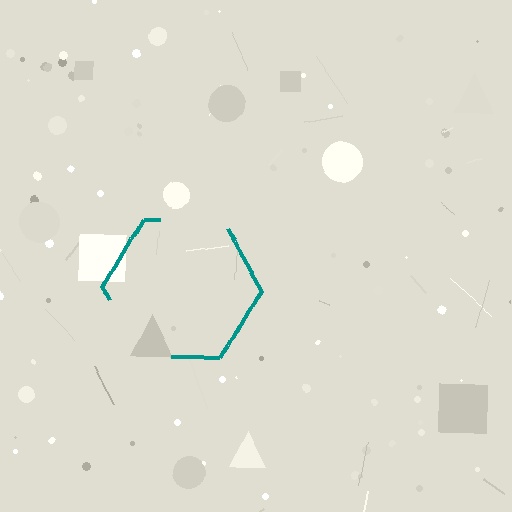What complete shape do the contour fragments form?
The contour fragments form a hexagon.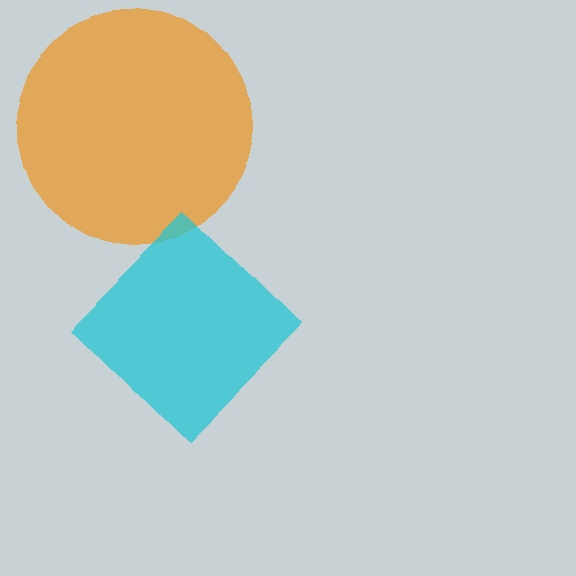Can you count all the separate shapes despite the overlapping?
Yes, there are 2 separate shapes.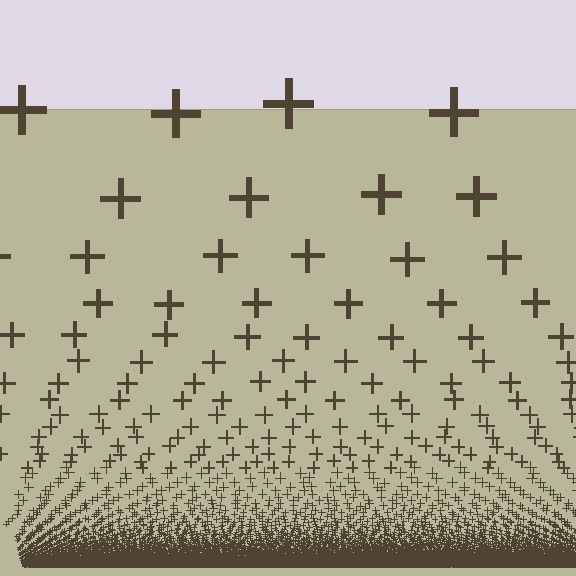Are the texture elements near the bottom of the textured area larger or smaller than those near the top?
Smaller. The gradient is inverted — elements near the bottom are smaller and denser.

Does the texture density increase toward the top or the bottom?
Density increases toward the bottom.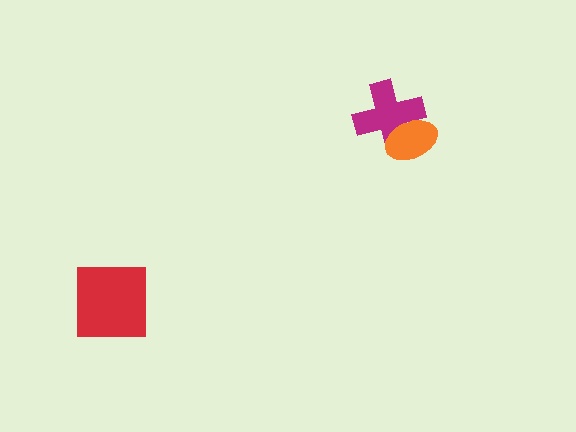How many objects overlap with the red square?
0 objects overlap with the red square.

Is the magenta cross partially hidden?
Yes, it is partially covered by another shape.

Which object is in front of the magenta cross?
The orange ellipse is in front of the magenta cross.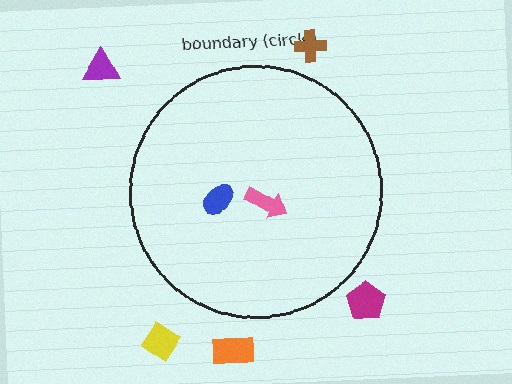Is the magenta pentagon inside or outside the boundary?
Outside.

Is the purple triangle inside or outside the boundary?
Outside.